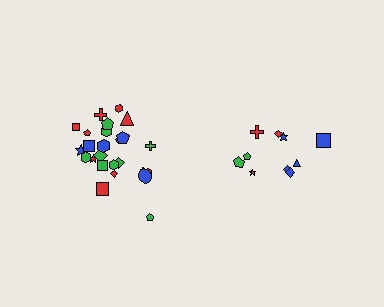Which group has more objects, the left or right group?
The left group.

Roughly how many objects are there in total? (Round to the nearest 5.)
Roughly 35 objects in total.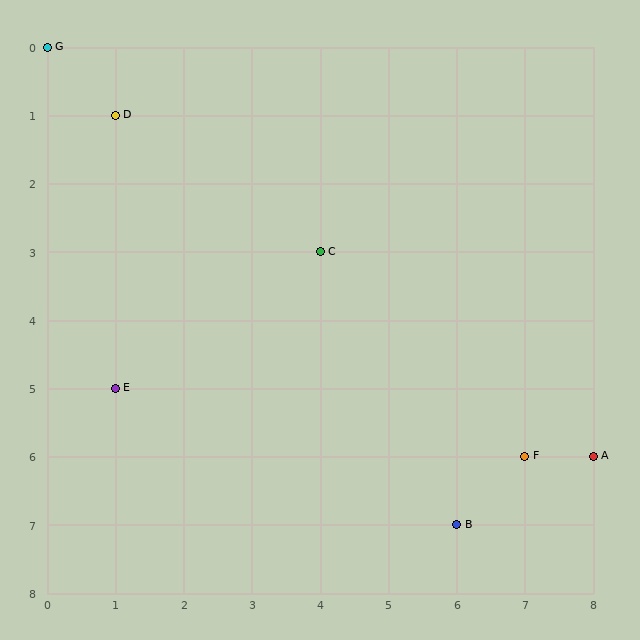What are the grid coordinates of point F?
Point F is at grid coordinates (7, 6).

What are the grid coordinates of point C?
Point C is at grid coordinates (4, 3).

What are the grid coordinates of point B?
Point B is at grid coordinates (6, 7).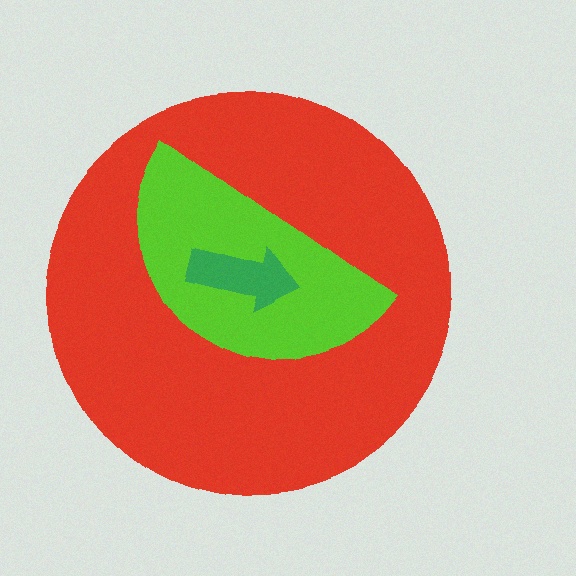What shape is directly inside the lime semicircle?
The green arrow.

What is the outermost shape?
The red circle.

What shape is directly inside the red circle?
The lime semicircle.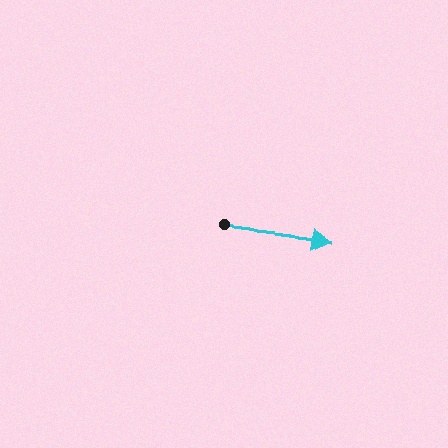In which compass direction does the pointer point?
East.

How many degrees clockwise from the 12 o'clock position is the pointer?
Approximately 97 degrees.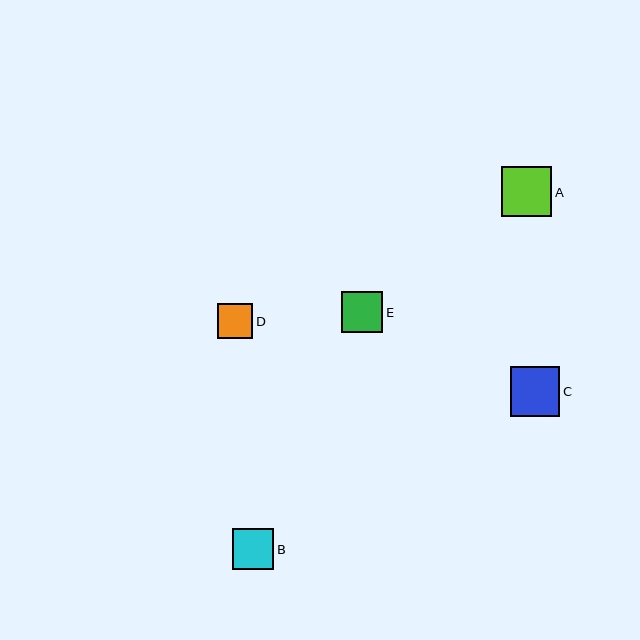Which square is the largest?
Square A is the largest with a size of approximately 50 pixels.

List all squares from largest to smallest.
From largest to smallest: A, C, B, E, D.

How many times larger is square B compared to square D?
Square B is approximately 1.2 times the size of square D.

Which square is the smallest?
Square D is the smallest with a size of approximately 35 pixels.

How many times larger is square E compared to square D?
Square E is approximately 1.2 times the size of square D.